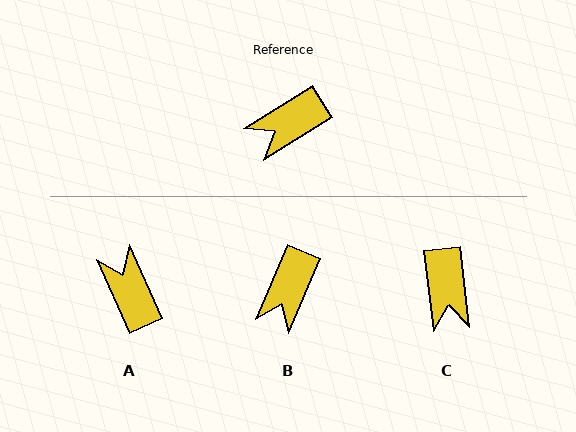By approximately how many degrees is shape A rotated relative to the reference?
Approximately 98 degrees clockwise.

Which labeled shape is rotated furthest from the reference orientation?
A, about 98 degrees away.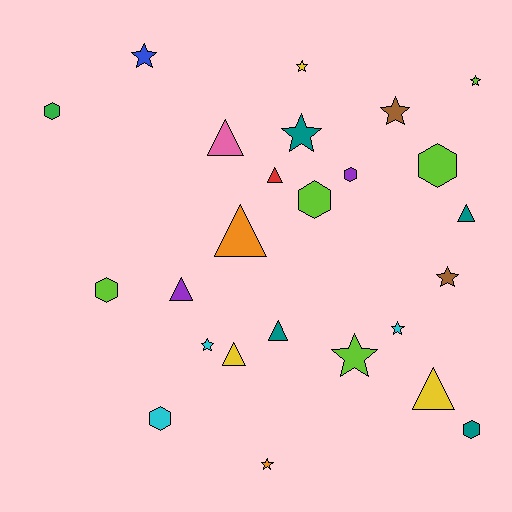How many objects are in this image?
There are 25 objects.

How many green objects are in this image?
There is 1 green object.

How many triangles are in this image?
There are 8 triangles.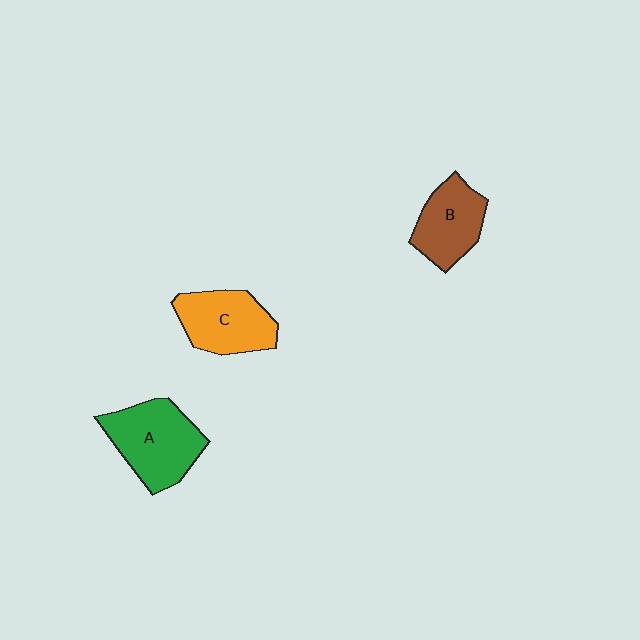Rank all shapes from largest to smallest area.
From largest to smallest: A (green), C (orange), B (brown).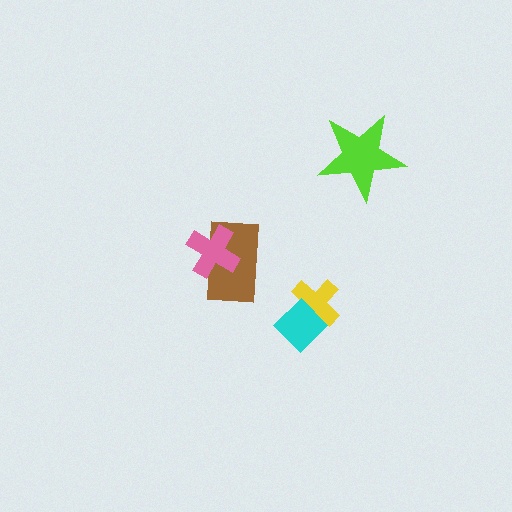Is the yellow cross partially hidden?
Yes, it is partially covered by another shape.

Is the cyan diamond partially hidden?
No, no other shape covers it.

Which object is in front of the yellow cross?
The cyan diamond is in front of the yellow cross.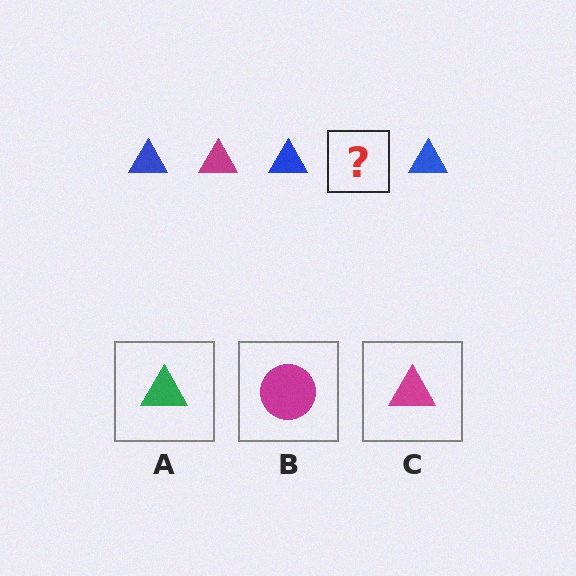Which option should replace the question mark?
Option C.